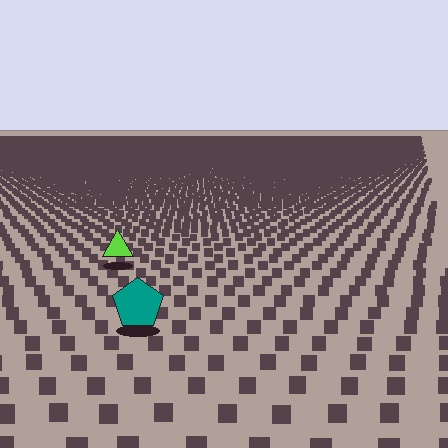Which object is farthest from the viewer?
The lime triangle is farthest from the viewer. It appears smaller and the ground texture around it is denser.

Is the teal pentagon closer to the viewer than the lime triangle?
Yes. The teal pentagon is closer — you can tell from the texture gradient: the ground texture is coarser near it.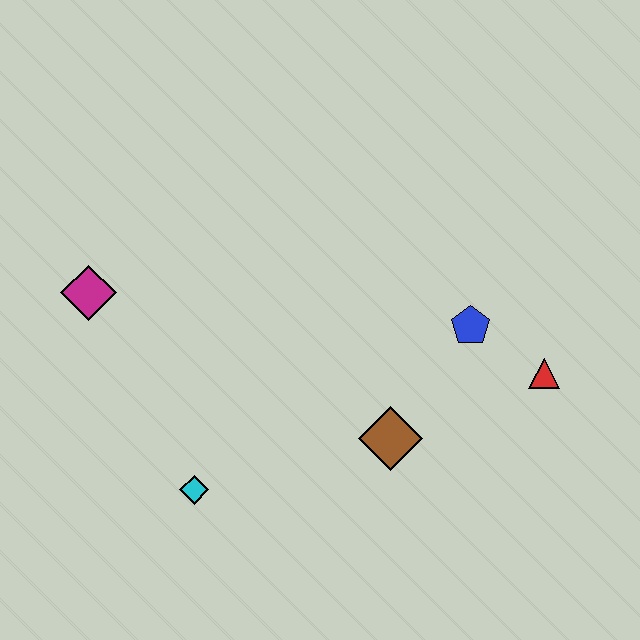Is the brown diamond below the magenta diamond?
Yes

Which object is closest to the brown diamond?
The blue pentagon is closest to the brown diamond.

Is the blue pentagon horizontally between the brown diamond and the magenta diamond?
No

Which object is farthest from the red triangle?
The magenta diamond is farthest from the red triangle.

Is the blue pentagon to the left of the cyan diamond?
No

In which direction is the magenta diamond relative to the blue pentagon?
The magenta diamond is to the left of the blue pentagon.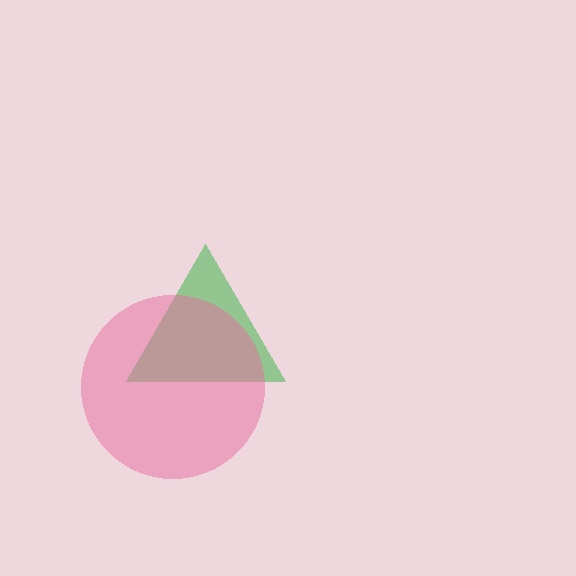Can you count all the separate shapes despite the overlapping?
Yes, there are 2 separate shapes.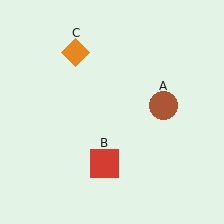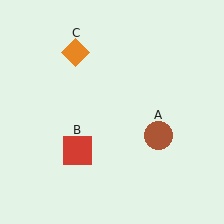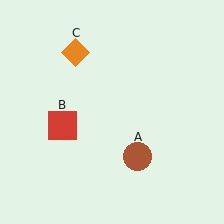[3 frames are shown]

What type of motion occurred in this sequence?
The brown circle (object A), red square (object B) rotated clockwise around the center of the scene.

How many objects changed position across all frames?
2 objects changed position: brown circle (object A), red square (object B).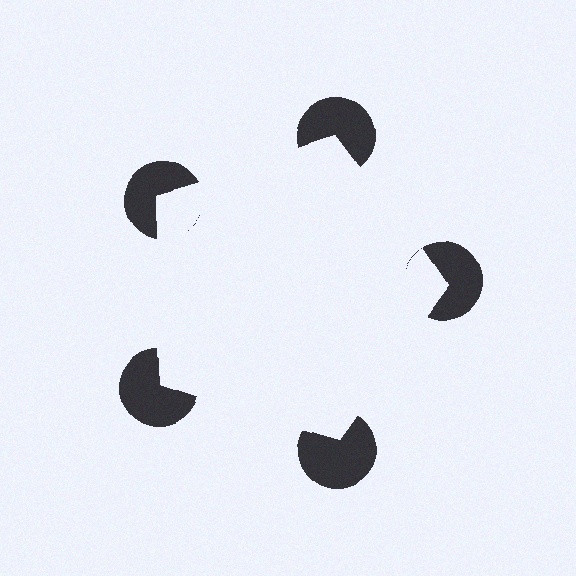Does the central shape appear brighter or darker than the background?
It typically appears slightly brighter than the background, even though no actual brightness change is drawn.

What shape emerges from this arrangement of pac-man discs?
An illusory pentagon — its edges are inferred from the aligned wedge cuts in the pac-man discs, not physically drawn.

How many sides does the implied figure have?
5 sides.